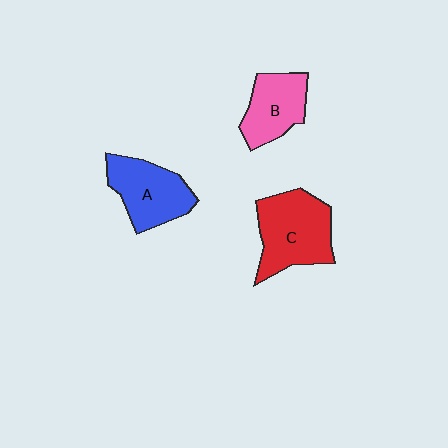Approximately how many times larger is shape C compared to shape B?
Approximately 1.4 times.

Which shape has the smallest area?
Shape B (pink).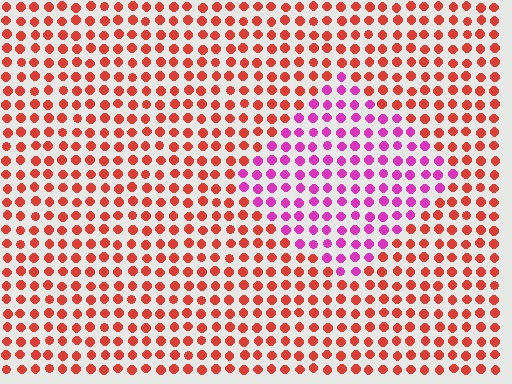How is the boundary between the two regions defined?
The boundary is defined purely by a slight shift in hue (about 53 degrees). Spacing, size, and orientation are identical on both sides.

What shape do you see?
I see a diamond.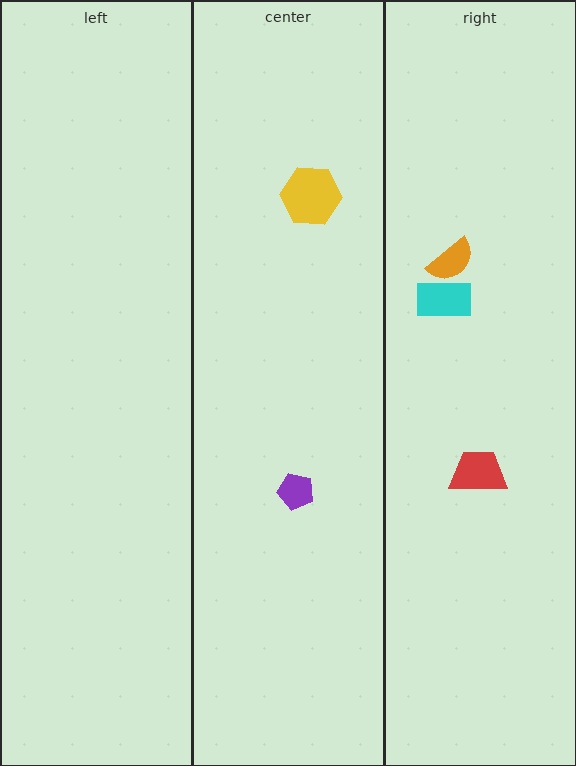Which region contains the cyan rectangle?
The right region.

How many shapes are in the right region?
3.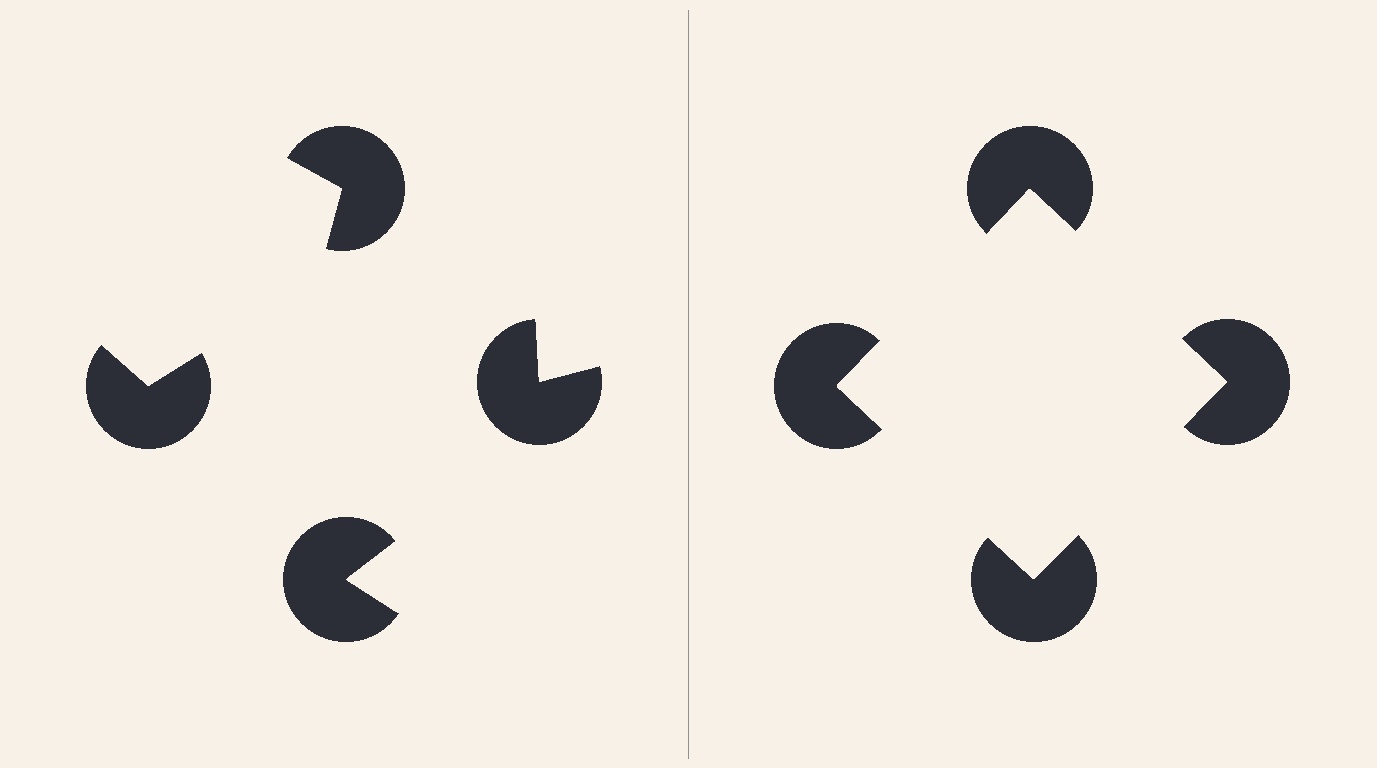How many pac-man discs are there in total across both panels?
8 — 4 on each side.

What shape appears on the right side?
An illusory square.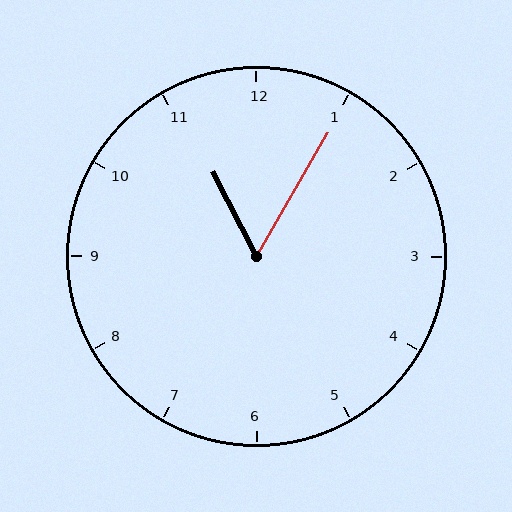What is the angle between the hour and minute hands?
Approximately 58 degrees.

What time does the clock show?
11:05.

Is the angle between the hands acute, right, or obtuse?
It is acute.